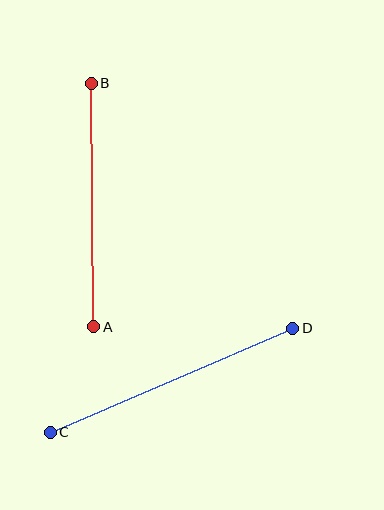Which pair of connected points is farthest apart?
Points C and D are farthest apart.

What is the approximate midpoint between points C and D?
The midpoint is at approximately (171, 380) pixels.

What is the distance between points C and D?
The distance is approximately 264 pixels.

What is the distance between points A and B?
The distance is approximately 244 pixels.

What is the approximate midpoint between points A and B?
The midpoint is at approximately (93, 205) pixels.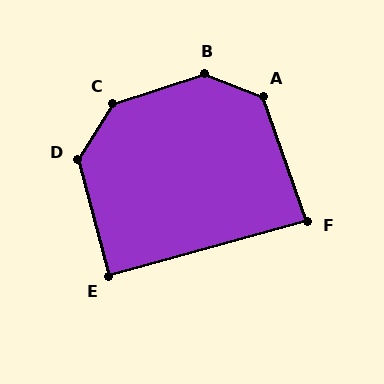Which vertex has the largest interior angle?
B, at approximately 141 degrees.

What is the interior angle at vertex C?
Approximately 140 degrees (obtuse).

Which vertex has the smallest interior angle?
F, at approximately 86 degrees.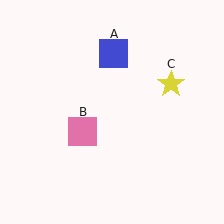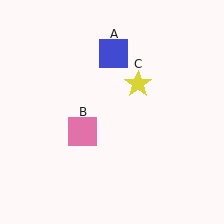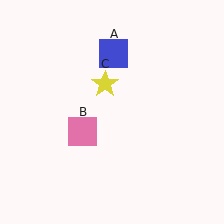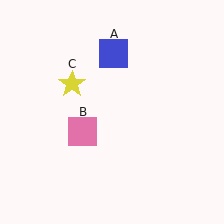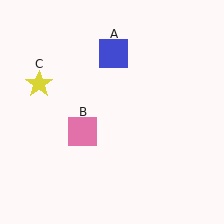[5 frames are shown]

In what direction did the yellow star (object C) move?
The yellow star (object C) moved left.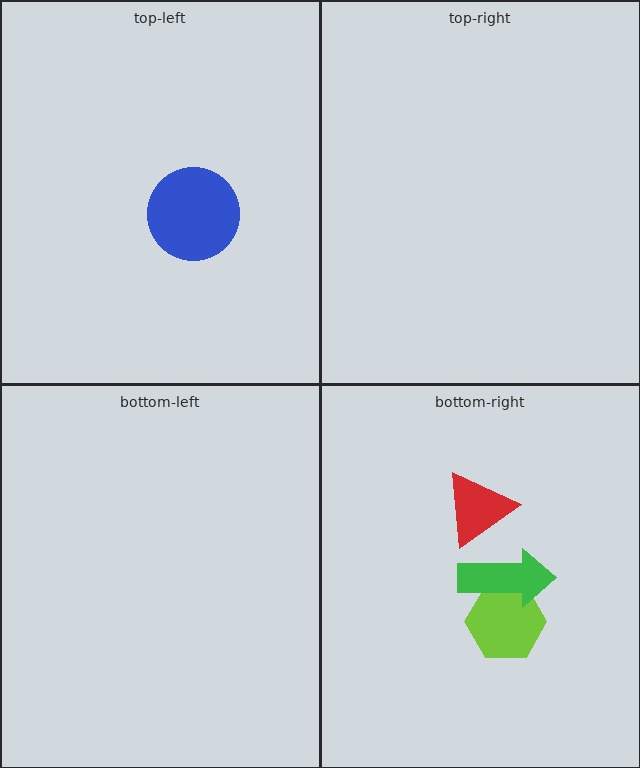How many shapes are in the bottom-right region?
3.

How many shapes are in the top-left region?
1.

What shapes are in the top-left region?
The blue circle.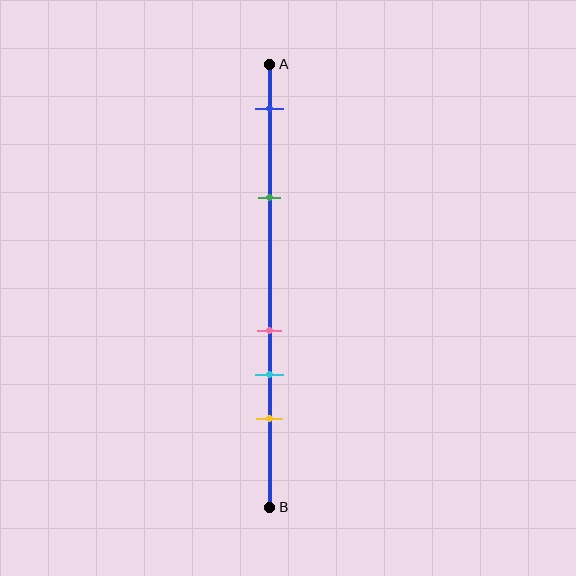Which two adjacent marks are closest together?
The pink and cyan marks are the closest adjacent pair.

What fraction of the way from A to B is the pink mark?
The pink mark is approximately 60% (0.6) of the way from A to B.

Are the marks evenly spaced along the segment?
No, the marks are not evenly spaced.